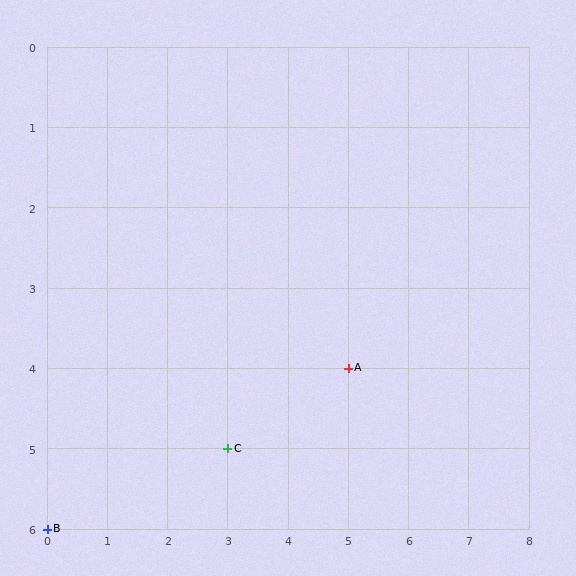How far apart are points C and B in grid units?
Points C and B are 3 columns and 1 row apart (about 3.2 grid units diagonally).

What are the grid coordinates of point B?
Point B is at grid coordinates (0, 6).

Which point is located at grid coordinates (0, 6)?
Point B is at (0, 6).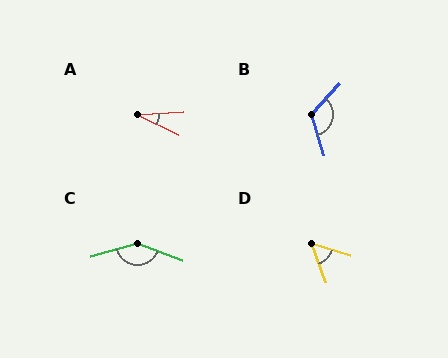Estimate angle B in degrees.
Approximately 121 degrees.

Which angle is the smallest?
A, at approximately 29 degrees.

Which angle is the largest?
C, at approximately 143 degrees.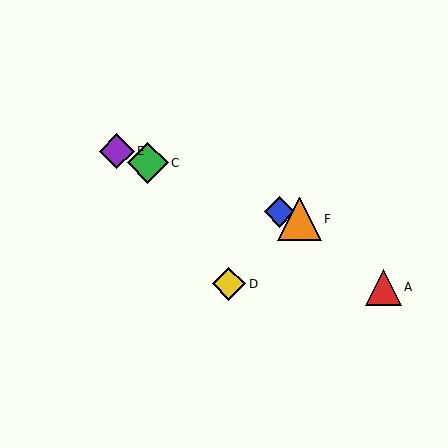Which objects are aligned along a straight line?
Objects B, C, E, F are aligned along a straight line.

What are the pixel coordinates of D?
Object D is at (229, 284).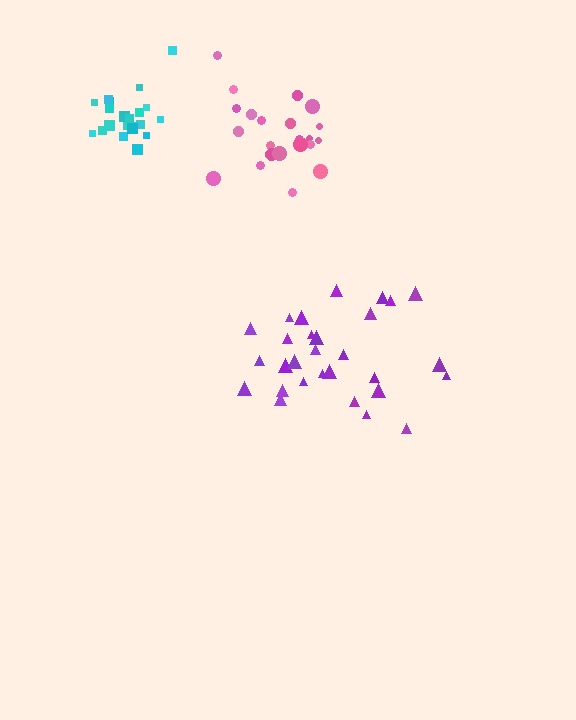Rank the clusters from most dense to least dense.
cyan, pink, purple.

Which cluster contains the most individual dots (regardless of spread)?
Purple (29).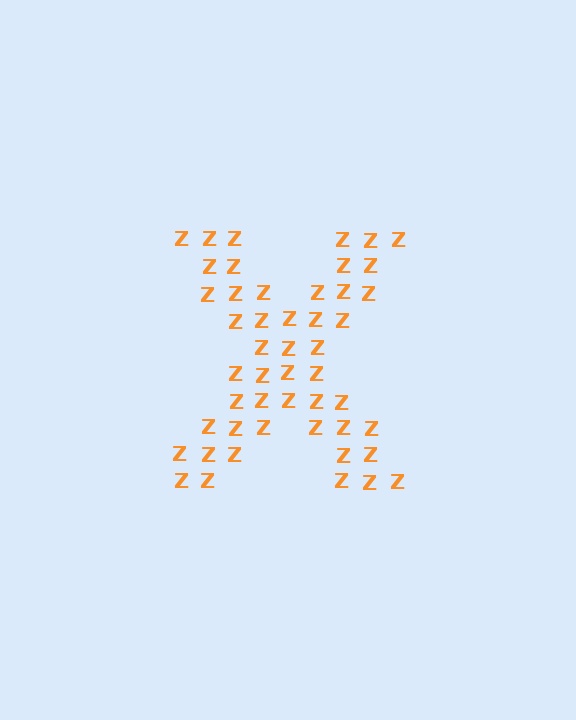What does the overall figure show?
The overall figure shows the letter X.